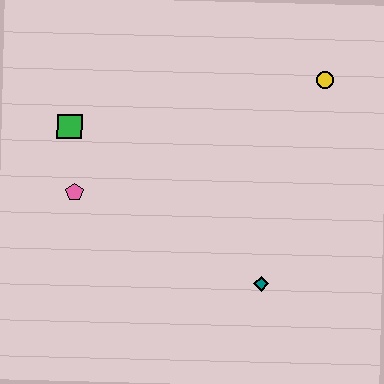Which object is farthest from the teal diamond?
The green square is farthest from the teal diamond.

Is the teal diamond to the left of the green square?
No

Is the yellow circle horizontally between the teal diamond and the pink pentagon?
No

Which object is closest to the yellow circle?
The teal diamond is closest to the yellow circle.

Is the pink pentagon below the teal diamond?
No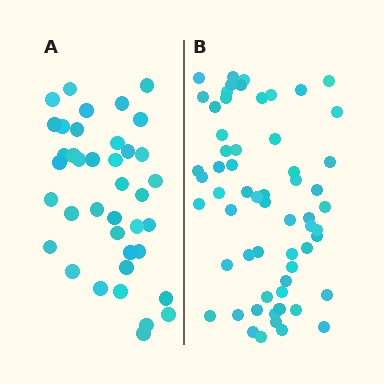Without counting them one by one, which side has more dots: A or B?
Region B (the right region) has more dots.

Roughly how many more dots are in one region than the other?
Region B has approximately 20 more dots than region A.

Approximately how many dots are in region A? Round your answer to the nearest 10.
About 40 dots. (The exact count is 39, which rounds to 40.)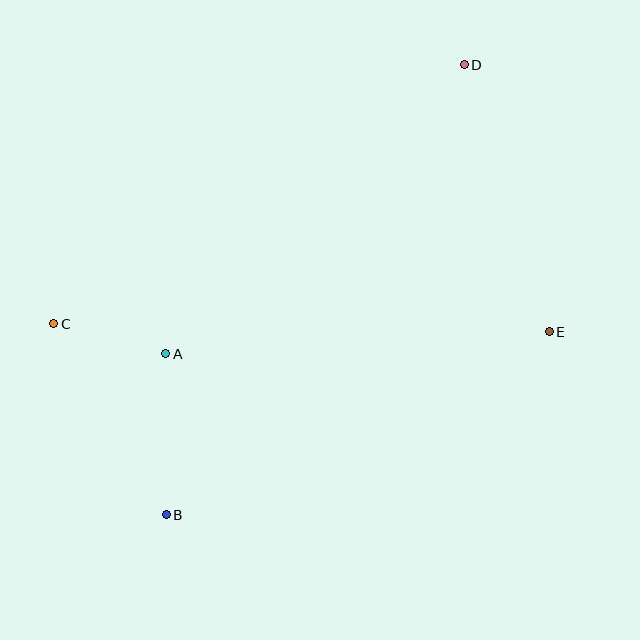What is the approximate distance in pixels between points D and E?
The distance between D and E is approximately 280 pixels.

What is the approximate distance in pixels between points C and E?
The distance between C and E is approximately 496 pixels.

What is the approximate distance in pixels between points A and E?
The distance between A and E is approximately 384 pixels.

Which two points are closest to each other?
Points A and C are closest to each other.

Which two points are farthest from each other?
Points B and D are farthest from each other.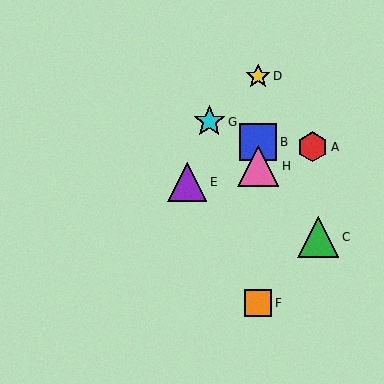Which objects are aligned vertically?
Objects B, D, F, H are aligned vertically.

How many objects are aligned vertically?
4 objects (B, D, F, H) are aligned vertically.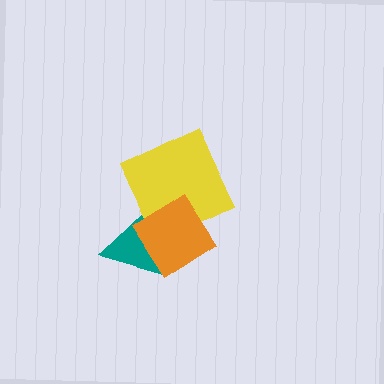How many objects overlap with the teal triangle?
1 object overlaps with the teal triangle.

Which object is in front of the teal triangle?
The orange diamond is in front of the teal triangle.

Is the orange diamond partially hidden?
No, no other shape covers it.